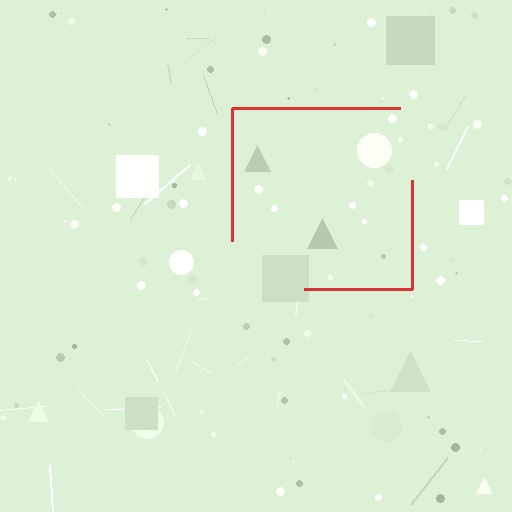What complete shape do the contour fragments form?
The contour fragments form a square.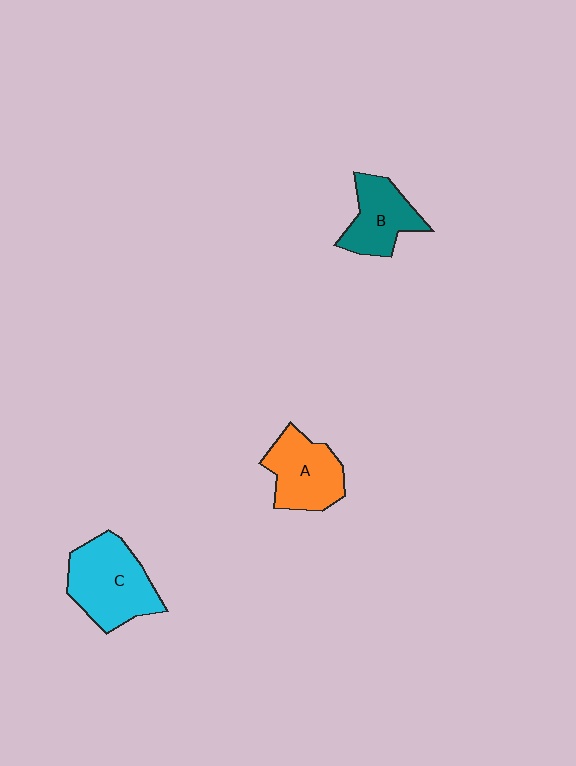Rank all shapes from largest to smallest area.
From largest to smallest: C (cyan), A (orange), B (teal).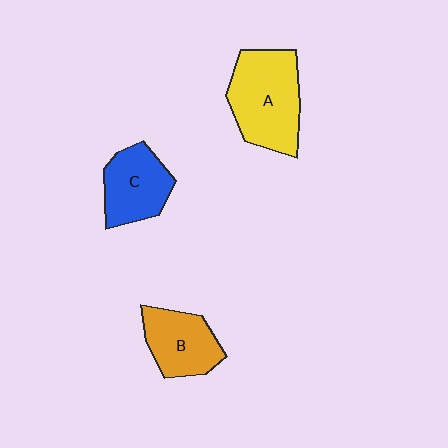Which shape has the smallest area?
Shape B (orange).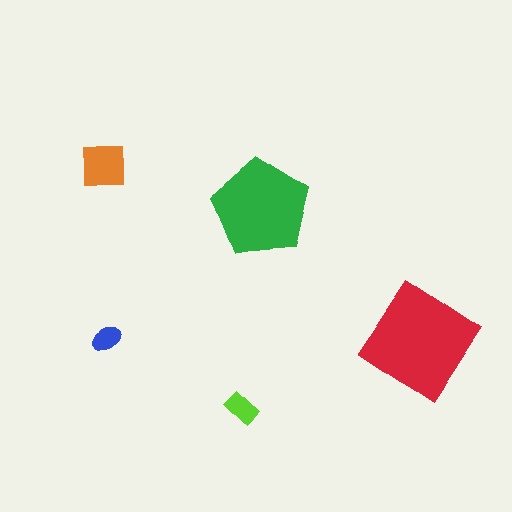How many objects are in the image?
There are 5 objects in the image.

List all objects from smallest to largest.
The blue ellipse, the lime rectangle, the orange square, the green pentagon, the red diamond.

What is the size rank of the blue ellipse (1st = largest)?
5th.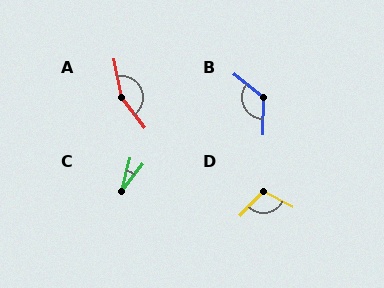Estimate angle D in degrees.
Approximately 106 degrees.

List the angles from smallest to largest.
C (24°), D (106°), B (127°), A (152°).